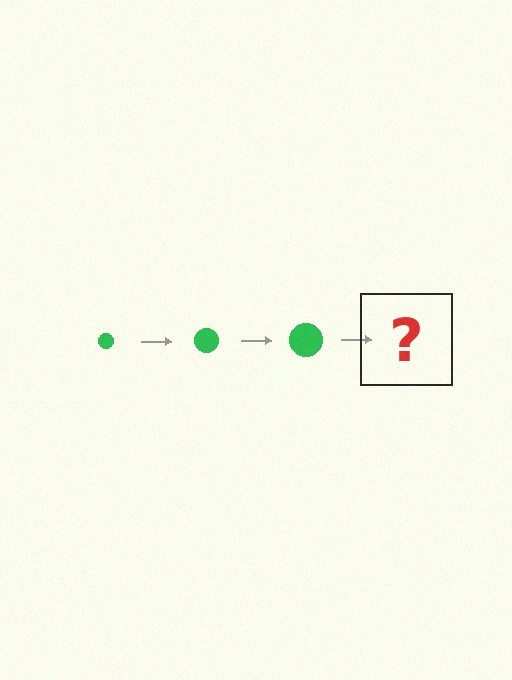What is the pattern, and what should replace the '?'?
The pattern is that the circle gets progressively larger each step. The '?' should be a green circle, larger than the previous one.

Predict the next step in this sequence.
The next step is a green circle, larger than the previous one.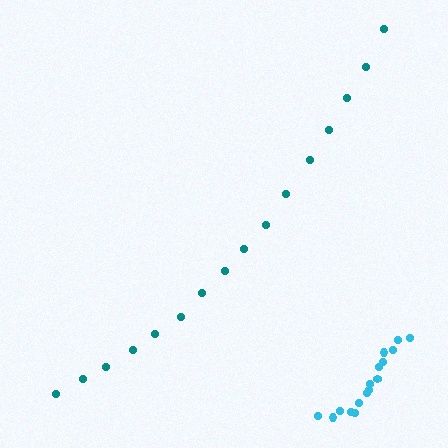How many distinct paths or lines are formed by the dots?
There are 2 distinct paths.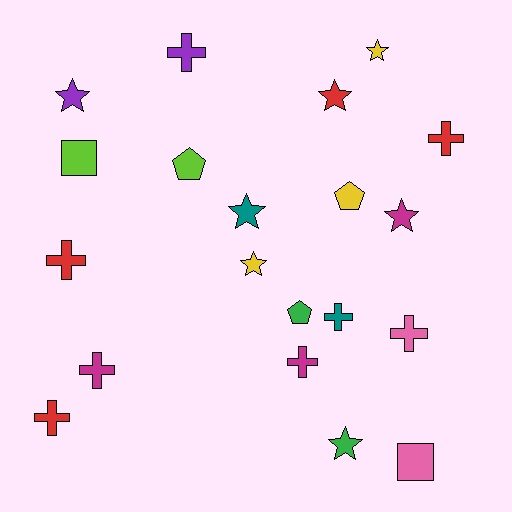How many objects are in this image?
There are 20 objects.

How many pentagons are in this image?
There are 3 pentagons.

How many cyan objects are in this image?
There are no cyan objects.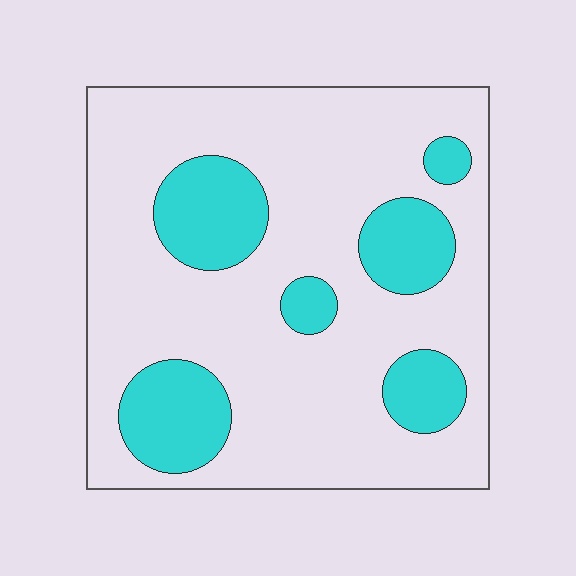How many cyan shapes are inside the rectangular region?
6.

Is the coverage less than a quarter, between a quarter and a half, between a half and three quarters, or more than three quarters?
Less than a quarter.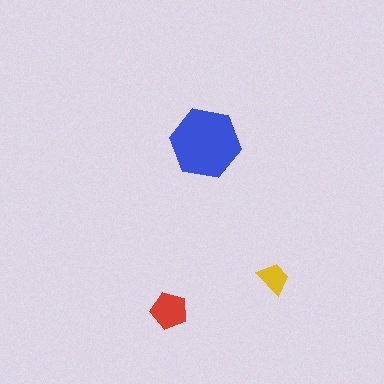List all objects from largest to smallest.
The blue hexagon, the red pentagon, the yellow trapezoid.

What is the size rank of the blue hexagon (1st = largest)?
1st.